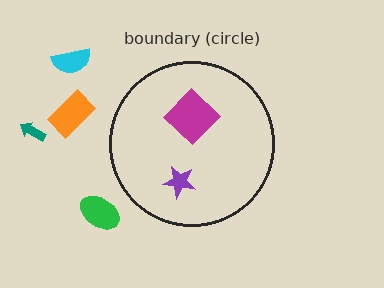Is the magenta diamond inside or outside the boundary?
Inside.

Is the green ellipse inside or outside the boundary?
Outside.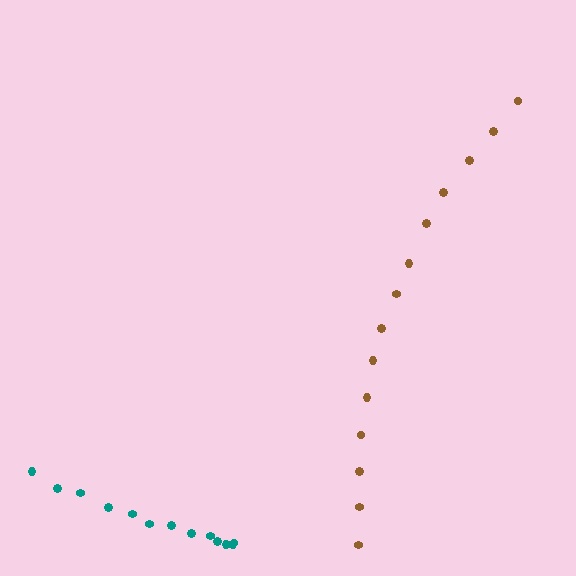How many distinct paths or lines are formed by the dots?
There are 2 distinct paths.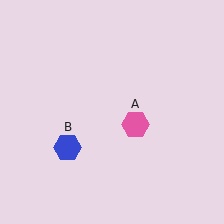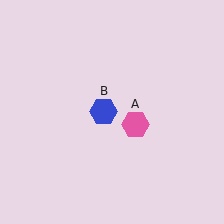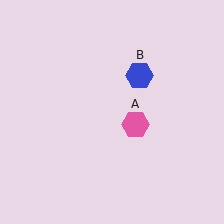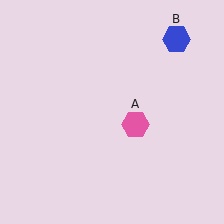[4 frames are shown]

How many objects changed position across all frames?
1 object changed position: blue hexagon (object B).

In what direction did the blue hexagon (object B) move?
The blue hexagon (object B) moved up and to the right.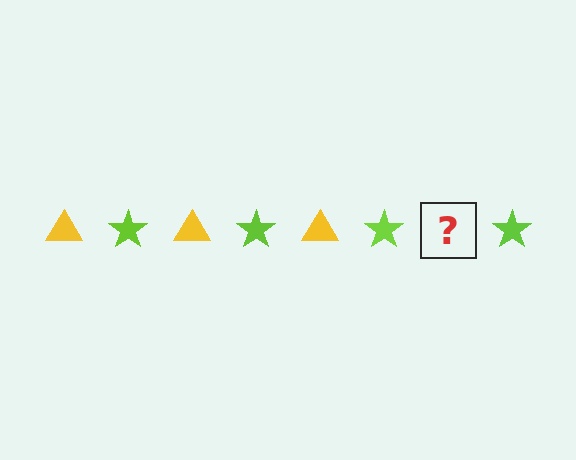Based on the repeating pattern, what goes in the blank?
The blank should be a yellow triangle.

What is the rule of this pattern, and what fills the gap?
The rule is that the pattern alternates between yellow triangle and lime star. The gap should be filled with a yellow triangle.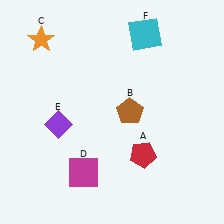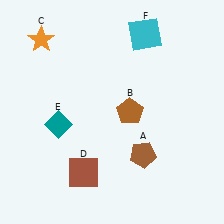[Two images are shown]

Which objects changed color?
A changed from red to brown. D changed from magenta to brown. E changed from purple to teal.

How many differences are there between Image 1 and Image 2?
There are 3 differences between the two images.